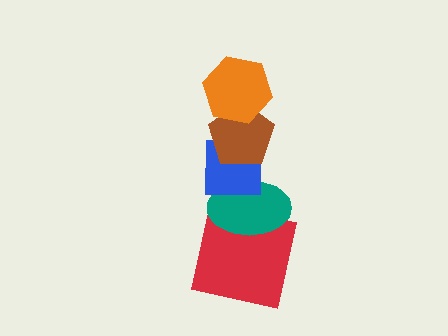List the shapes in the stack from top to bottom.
From top to bottom: the orange hexagon, the brown pentagon, the blue square, the teal ellipse, the red square.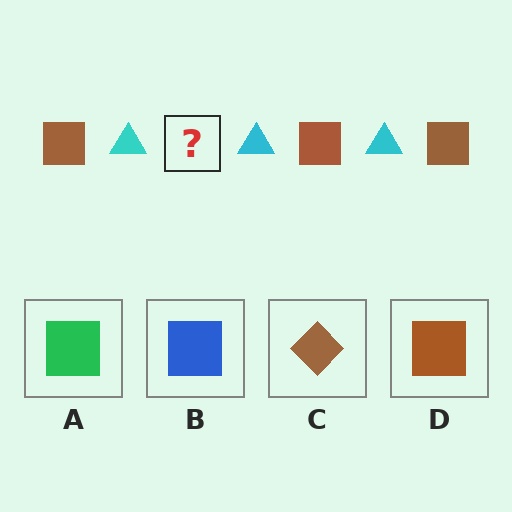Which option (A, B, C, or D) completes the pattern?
D.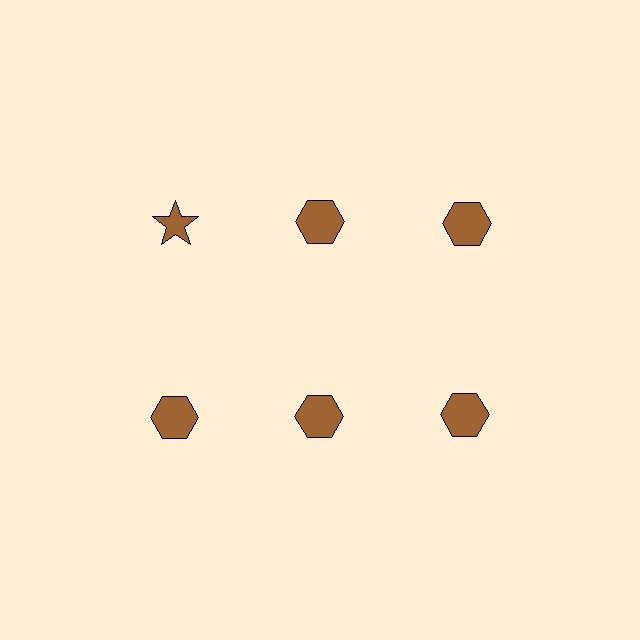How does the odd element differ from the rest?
It has a different shape: star instead of hexagon.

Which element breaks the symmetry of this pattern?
The brown star in the top row, leftmost column breaks the symmetry. All other shapes are brown hexagons.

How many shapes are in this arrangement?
There are 6 shapes arranged in a grid pattern.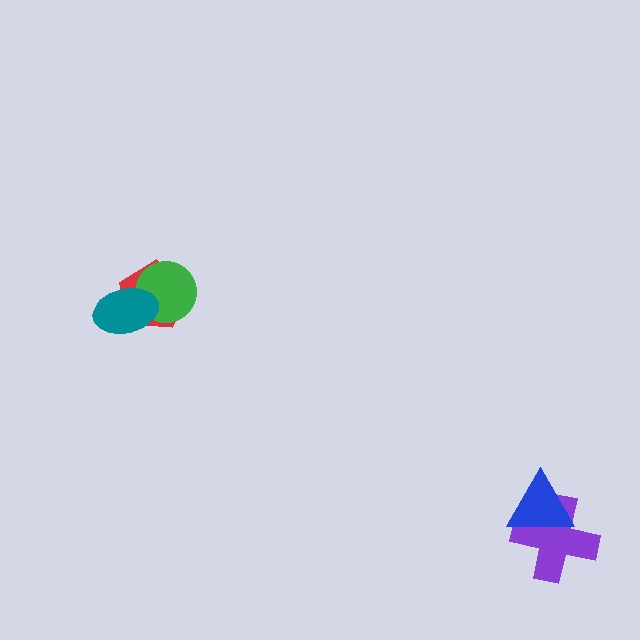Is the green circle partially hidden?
Yes, it is partially covered by another shape.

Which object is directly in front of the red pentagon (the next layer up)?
The green circle is directly in front of the red pentagon.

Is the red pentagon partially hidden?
Yes, it is partially covered by another shape.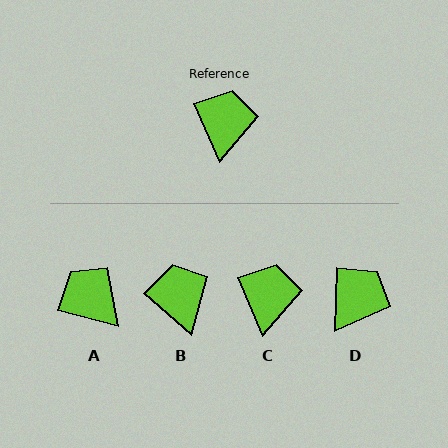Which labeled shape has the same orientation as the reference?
C.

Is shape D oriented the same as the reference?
No, it is off by about 25 degrees.